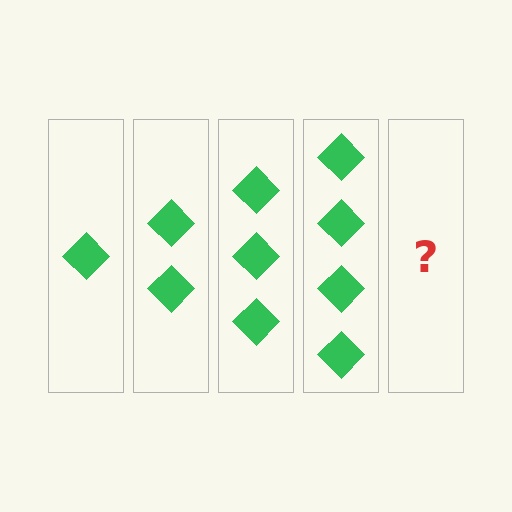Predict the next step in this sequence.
The next step is 5 diamonds.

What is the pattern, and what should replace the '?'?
The pattern is that each step adds one more diamond. The '?' should be 5 diamonds.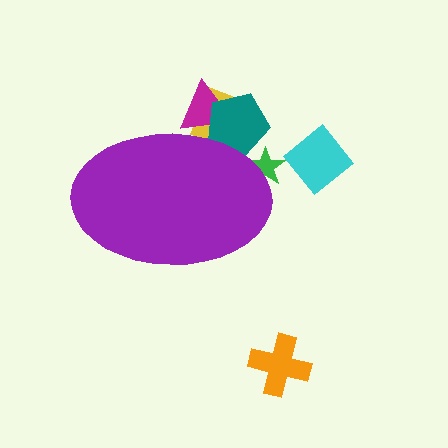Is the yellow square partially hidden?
Yes, the yellow square is partially hidden behind the purple ellipse.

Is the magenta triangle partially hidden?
Yes, the magenta triangle is partially hidden behind the purple ellipse.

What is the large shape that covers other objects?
A purple ellipse.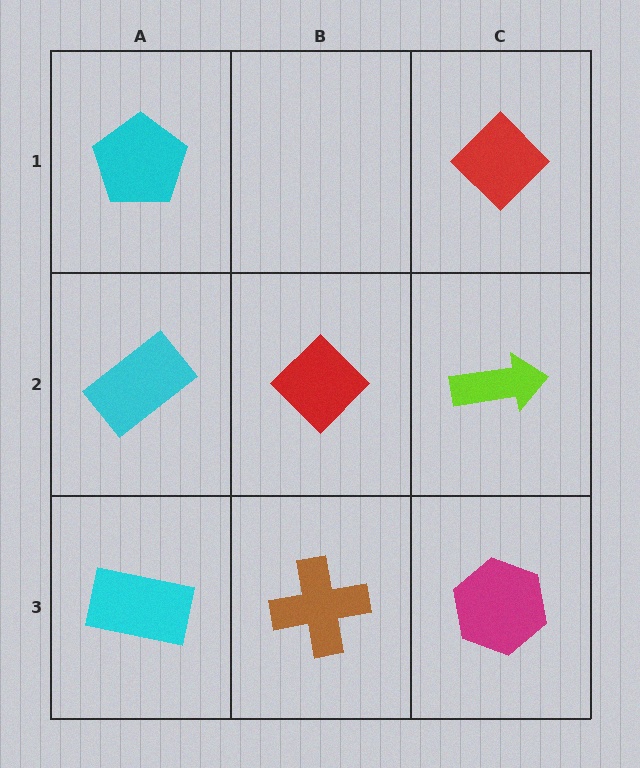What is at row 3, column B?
A brown cross.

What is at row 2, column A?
A cyan rectangle.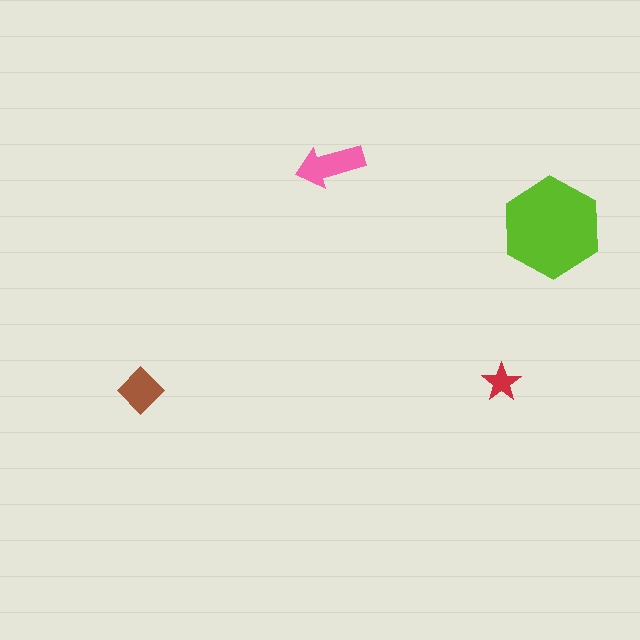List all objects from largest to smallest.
The lime hexagon, the pink arrow, the brown diamond, the red star.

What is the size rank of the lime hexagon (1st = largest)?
1st.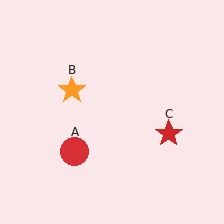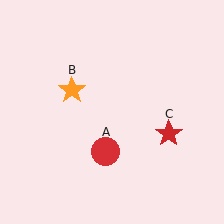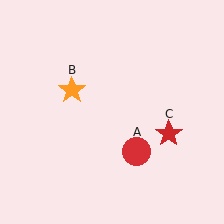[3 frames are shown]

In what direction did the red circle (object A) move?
The red circle (object A) moved right.